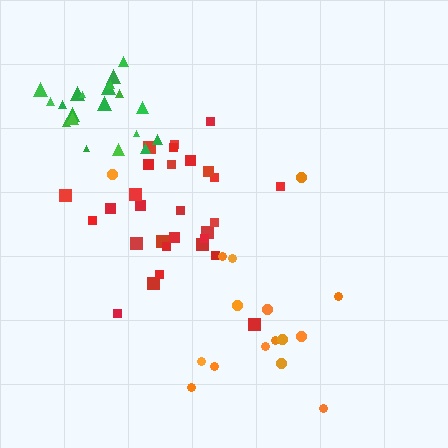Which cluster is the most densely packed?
Green.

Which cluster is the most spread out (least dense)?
Orange.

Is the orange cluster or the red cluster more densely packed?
Red.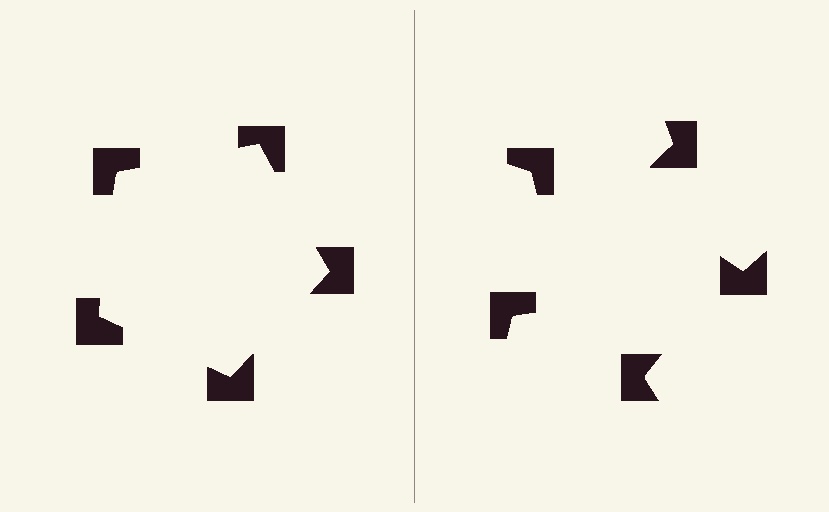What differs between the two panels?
The notched squares are positioned identically on both sides; only the wedge orientations differ. On the left they align to a pentagon; on the right they are misaligned.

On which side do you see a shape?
An illusory pentagon appears on the left side. On the right side the wedge cuts are rotated, so no coherent shape forms.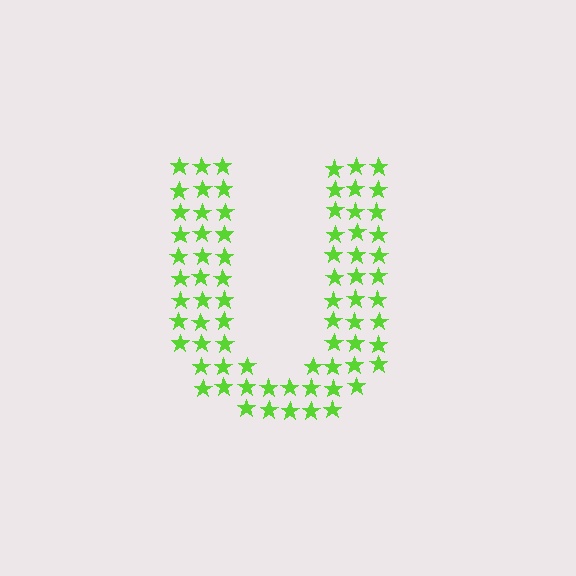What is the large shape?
The large shape is the letter U.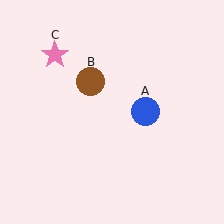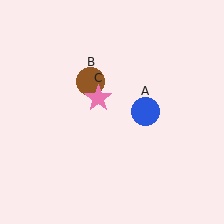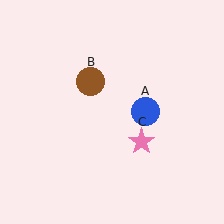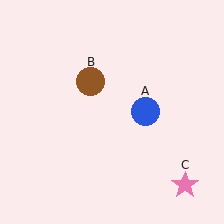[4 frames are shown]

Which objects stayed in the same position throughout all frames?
Blue circle (object A) and brown circle (object B) remained stationary.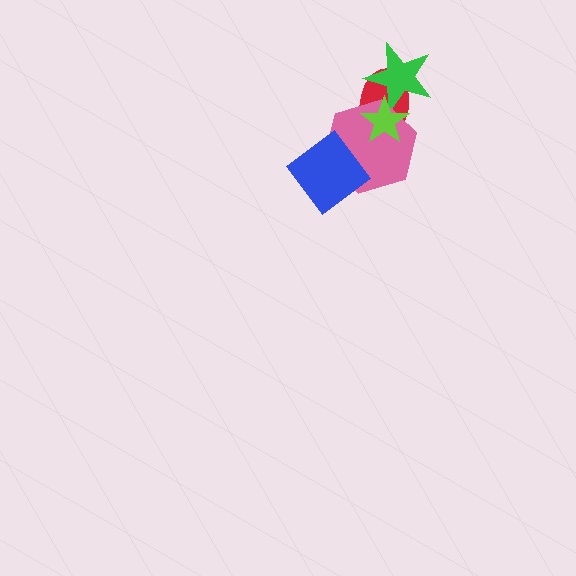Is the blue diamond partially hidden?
No, no other shape covers it.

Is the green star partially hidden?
Yes, it is partially covered by another shape.